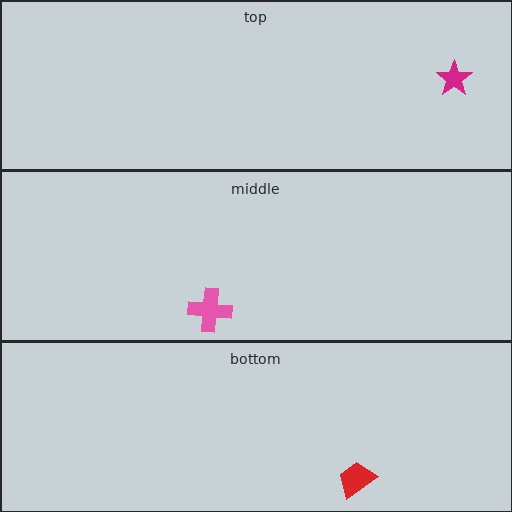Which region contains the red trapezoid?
The bottom region.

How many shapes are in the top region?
1.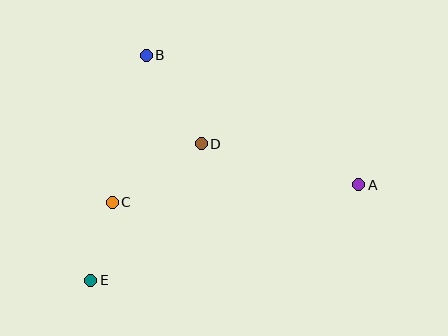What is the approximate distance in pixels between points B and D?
The distance between B and D is approximately 104 pixels.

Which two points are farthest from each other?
Points A and E are farthest from each other.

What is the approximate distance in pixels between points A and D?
The distance between A and D is approximately 163 pixels.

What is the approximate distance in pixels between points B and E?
The distance between B and E is approximately 232 pixels.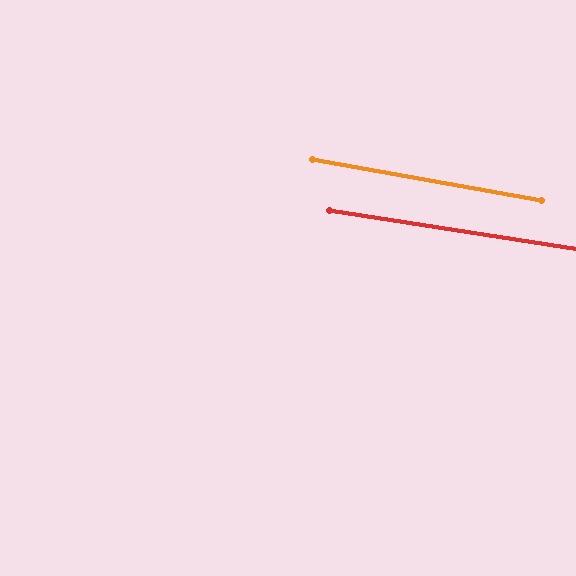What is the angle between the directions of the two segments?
Approximately 1 degree.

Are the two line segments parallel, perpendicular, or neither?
Parallel — their directions differ by only 1.4°.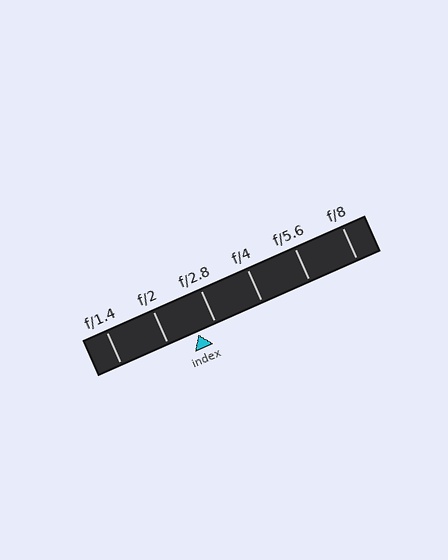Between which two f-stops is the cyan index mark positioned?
The index mark is between f/2 and f/2.8.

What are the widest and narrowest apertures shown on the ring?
The widest aperture shown is f/1.4 and the narrowest is f/8.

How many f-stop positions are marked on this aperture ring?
There are 6 f-stop positions marked.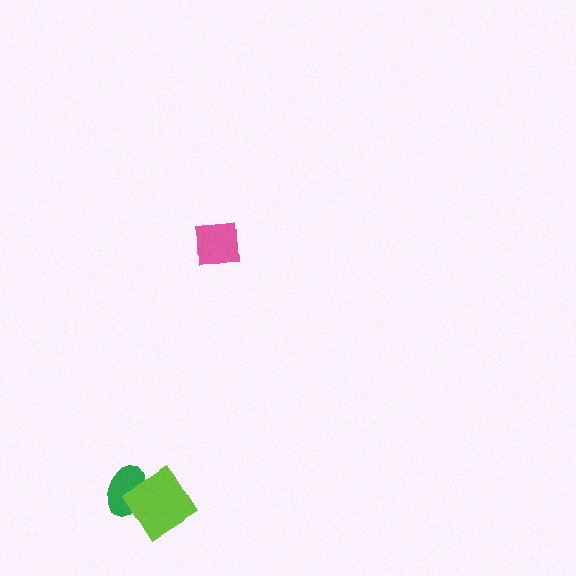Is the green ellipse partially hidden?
Yes, it is partially covered by another shape.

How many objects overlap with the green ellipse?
1 object overlaps with the green ellipse.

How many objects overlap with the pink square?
0 objects overlap with the pink square.